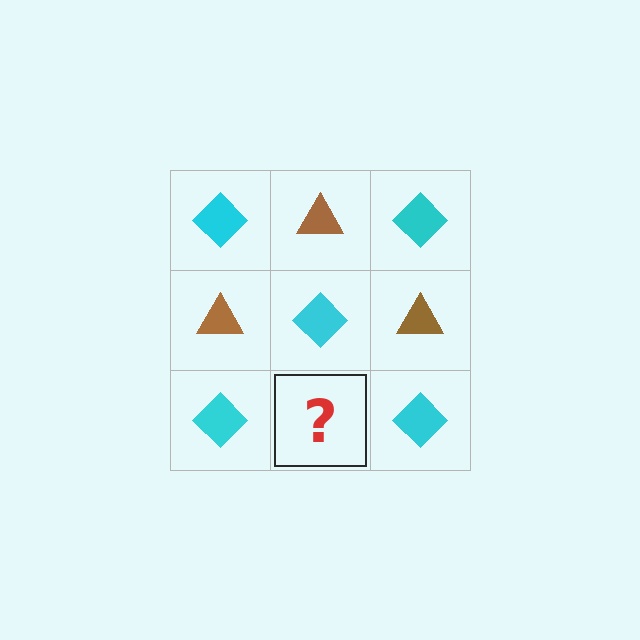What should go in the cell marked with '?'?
The missing cell should contain a brown triangle.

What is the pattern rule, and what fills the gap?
The rule is that it alternates cyan diamond and brown triangle in a checkerboard pattern. The gap should be filled with a brown triangle.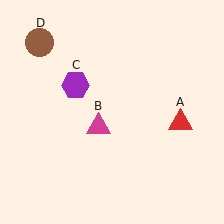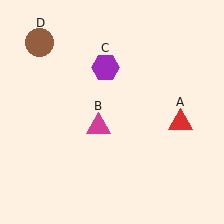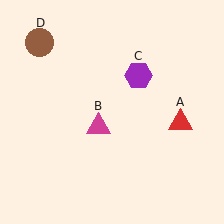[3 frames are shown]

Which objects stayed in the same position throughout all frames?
Red triangle (object A) and magenta triangle (object B) and brown circle (object D) remained stationary.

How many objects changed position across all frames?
1 object changed position: purple hexagon (object C).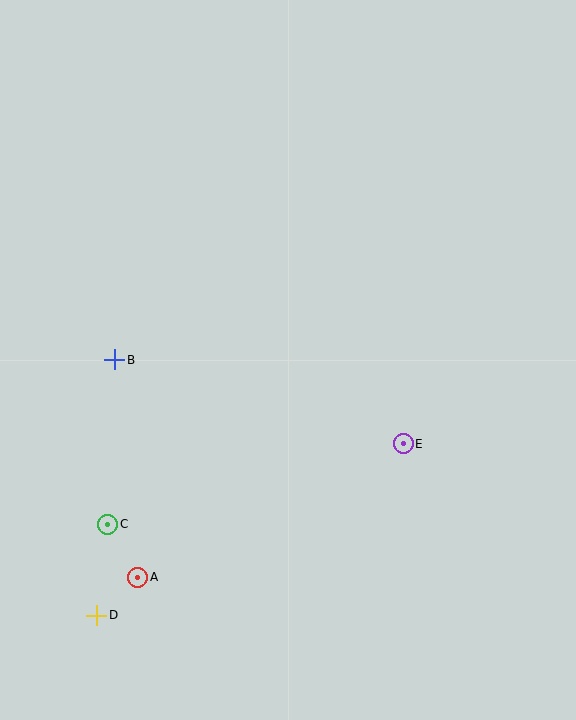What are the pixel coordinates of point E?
Point E is at (403, 444).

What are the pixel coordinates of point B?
Point B is at (115, 360).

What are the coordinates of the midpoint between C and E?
The midpoint between C and E is at (256, 484).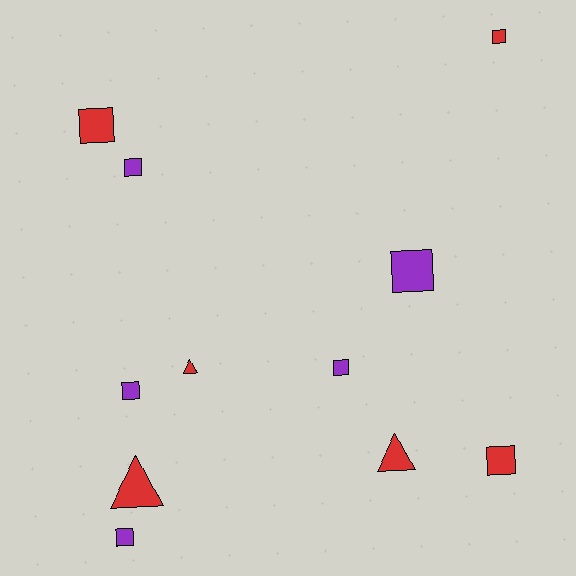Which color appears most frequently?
Red, with 6 objects.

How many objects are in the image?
There are 11 objects.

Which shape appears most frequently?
Square, with 8 objects.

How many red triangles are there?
There are 3 red triangles.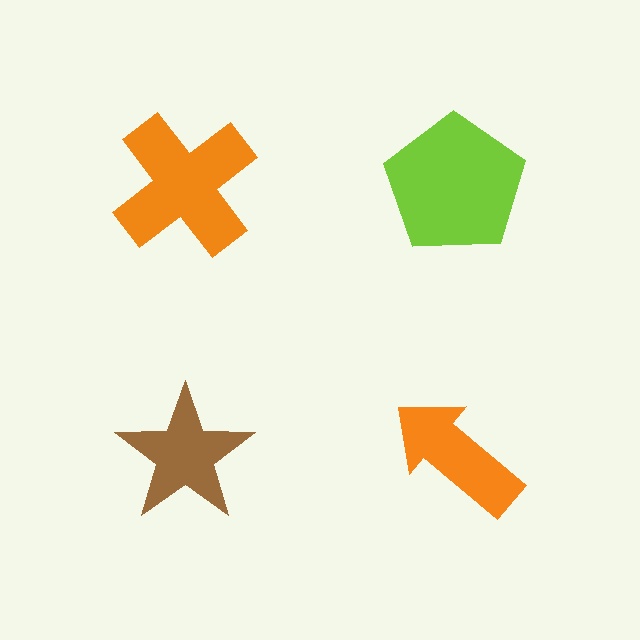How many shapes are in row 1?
2 shapes.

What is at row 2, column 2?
An orange arrow.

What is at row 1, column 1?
An orange cross.